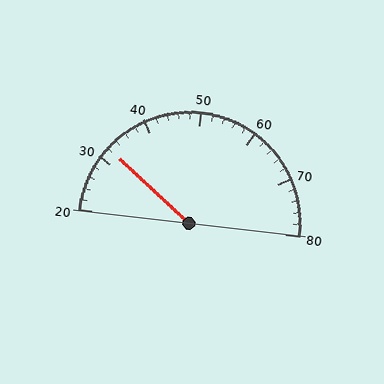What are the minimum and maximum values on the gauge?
The gauge ranges from 20 to 80.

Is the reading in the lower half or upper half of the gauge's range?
The reading is in the lower half of the range (20 to 80).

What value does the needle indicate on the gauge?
The needle indicates approximately 32.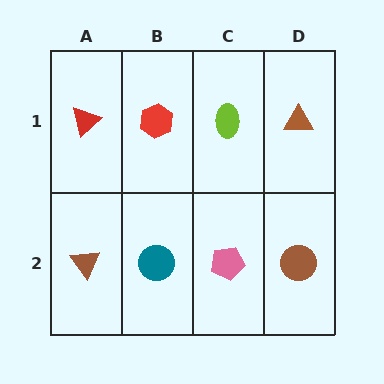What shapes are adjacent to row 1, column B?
A teal circle (row 2, column B), a red triangle (row 1, column A), a lime ellipse (row 1, column C).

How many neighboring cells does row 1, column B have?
3.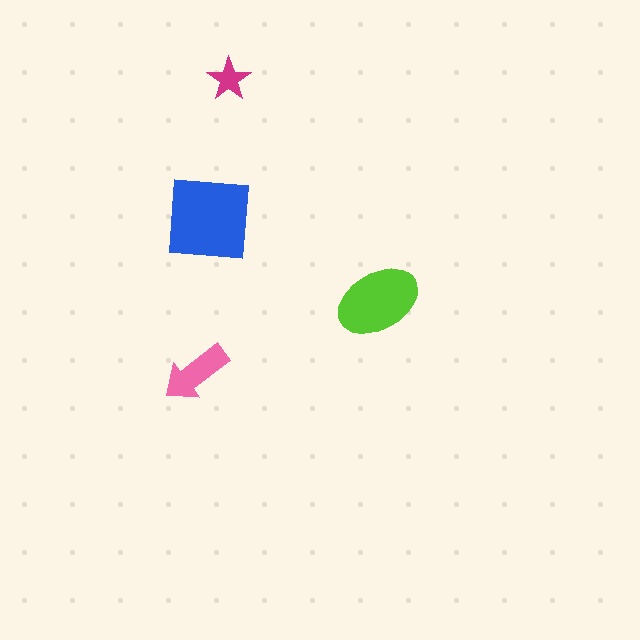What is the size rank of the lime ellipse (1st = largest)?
2nd.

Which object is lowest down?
The pink arrow is bottommost.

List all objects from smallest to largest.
The magenta star, the pink arrow, the lime ellipse, the blue square.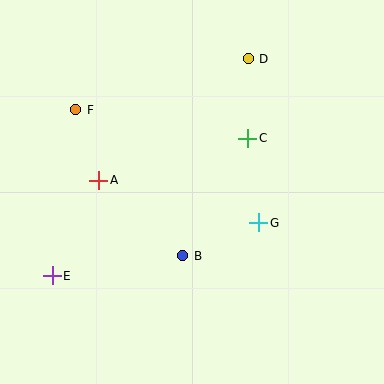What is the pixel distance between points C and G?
The distance between C and G is 85 pixels.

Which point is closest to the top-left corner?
Point F is closest to the top-left corner.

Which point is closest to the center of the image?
Point B at (183, 256) is closest to the center.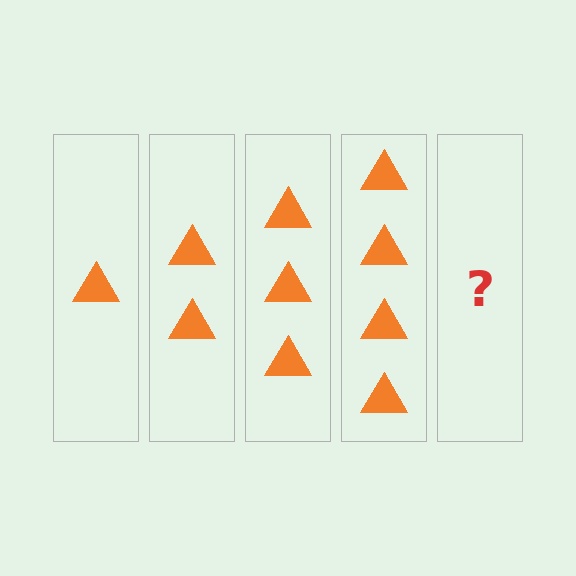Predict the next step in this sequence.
The next step is 5 triangles.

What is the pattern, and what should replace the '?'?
The pattern is that each step adds one more triangle. The '?' should be 5 triangles.